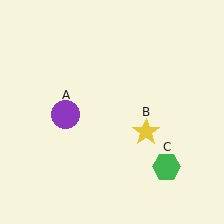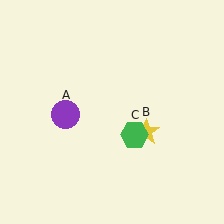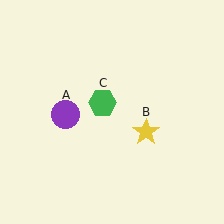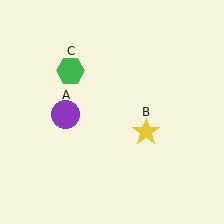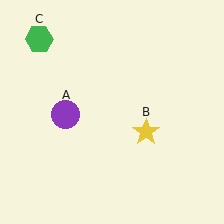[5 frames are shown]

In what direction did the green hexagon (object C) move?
The green hexagon (object C) moved up and to the left.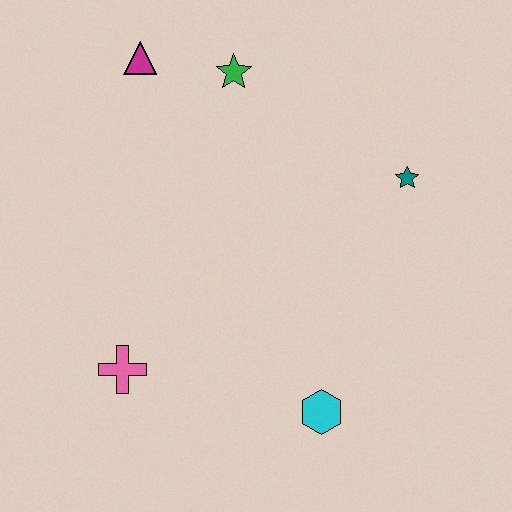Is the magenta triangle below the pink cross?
No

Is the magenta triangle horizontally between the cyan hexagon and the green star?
No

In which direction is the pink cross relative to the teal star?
The pink cross is to the left of the teal star.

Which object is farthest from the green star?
The cyan hexagon is farthest from the green star.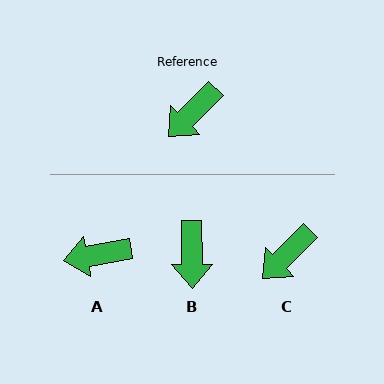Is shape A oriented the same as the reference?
No, it is off by about 35 degrees.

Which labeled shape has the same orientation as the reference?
C.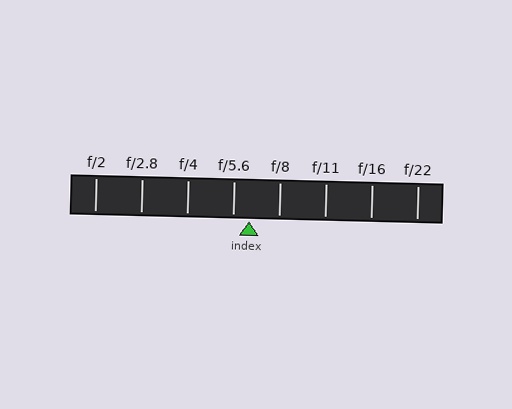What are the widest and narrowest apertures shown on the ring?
The widest aperture shown is f/2 and the narrowest is f/22.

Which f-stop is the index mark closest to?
The index mark is closest to f/5.6.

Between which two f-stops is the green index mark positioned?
The index mark is between f/5.6 and f/8.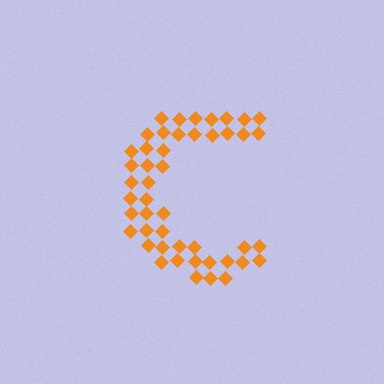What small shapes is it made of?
It is made of small diamonds.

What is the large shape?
The large shape is the letter C.